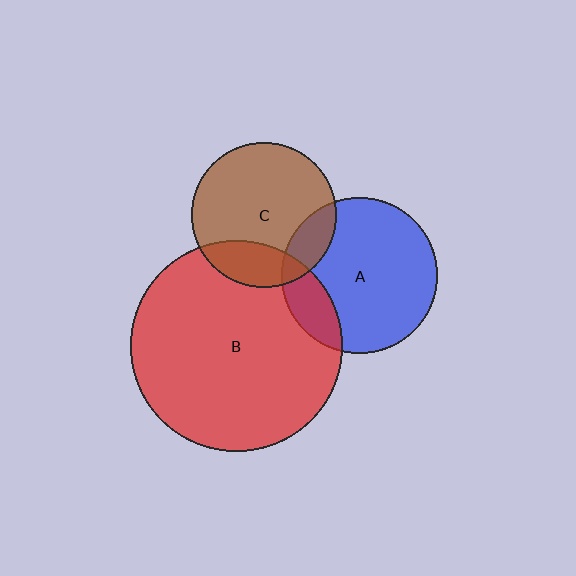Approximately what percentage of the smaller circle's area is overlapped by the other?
Approximately 15%.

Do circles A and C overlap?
Yes.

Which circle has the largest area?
Circle B (red).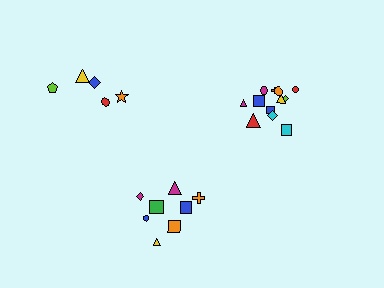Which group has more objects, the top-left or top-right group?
The top-right group.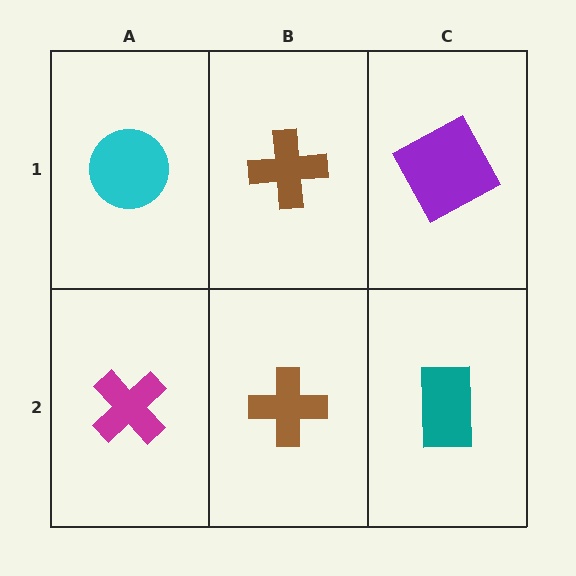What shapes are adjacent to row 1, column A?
A magenta cross (row 2, column A), a brown cross (row 1, column B).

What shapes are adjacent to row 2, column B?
A brown cross (row 1, column B), a magenta cross (row 2, column A), a teal rectangle (row 2, column C).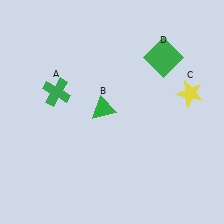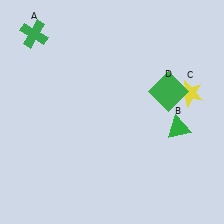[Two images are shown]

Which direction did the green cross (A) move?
The green cross (A) moved up.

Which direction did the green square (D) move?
The green square (D) moved down.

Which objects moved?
The objects that moved are: the green cross (A), the green triangle (B), the green square (D).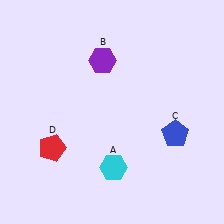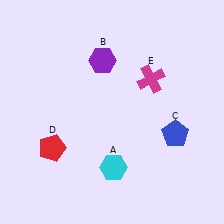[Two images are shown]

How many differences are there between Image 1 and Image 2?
There is 1 difference between the two images.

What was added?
A magenta cross (E) was added in Image 2.